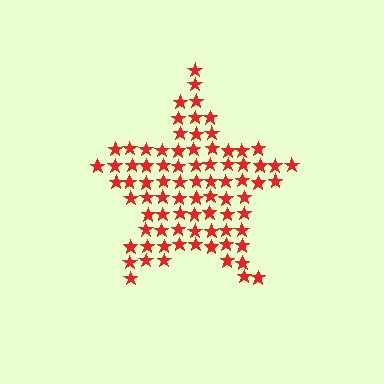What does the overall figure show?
The overall figure shows a star.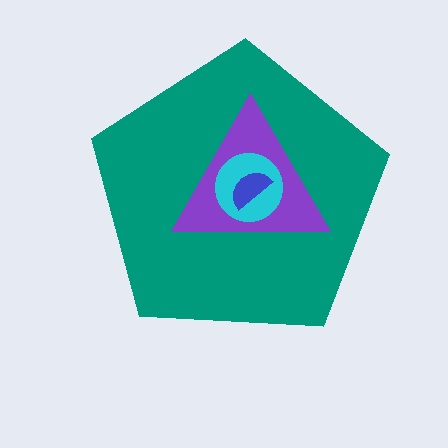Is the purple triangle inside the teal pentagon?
Yes.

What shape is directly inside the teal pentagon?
The purple triangle.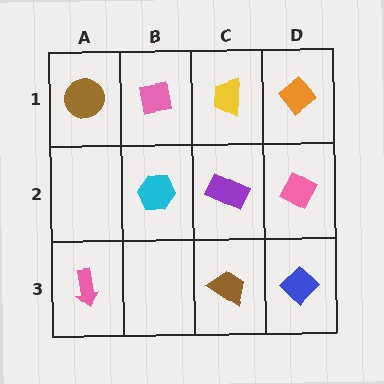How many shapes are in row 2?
3 shapes.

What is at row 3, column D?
A blue diamond.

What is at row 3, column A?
A pink arrow.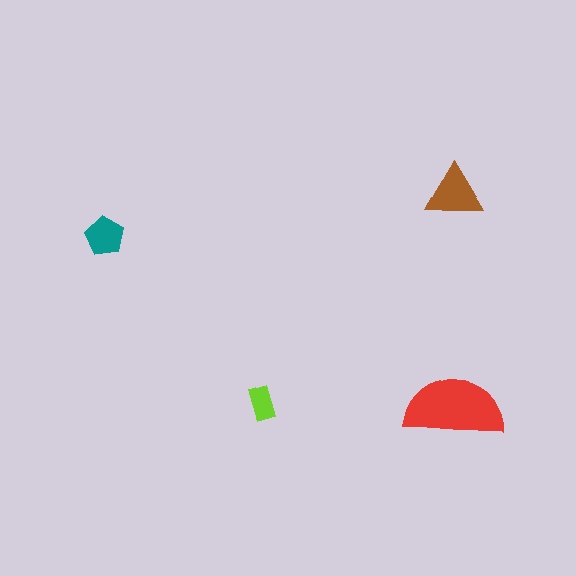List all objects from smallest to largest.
The lime rectangle, the teal pentagon, the brown triangle, the red semicircle.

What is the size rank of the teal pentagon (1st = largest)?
3rd.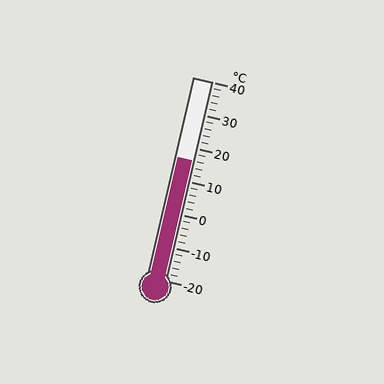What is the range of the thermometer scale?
The thermometer scale ranges from -20°C to 40°C.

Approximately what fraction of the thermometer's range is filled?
The thermometer is filled to approximately 60% of its range.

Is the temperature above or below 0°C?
The temperature is above 0°C.